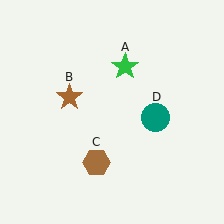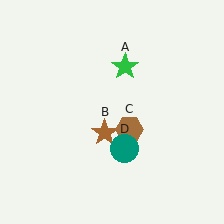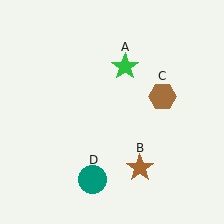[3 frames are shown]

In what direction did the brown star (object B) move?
The brown star (object B) moved down and to the right.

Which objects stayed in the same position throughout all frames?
Green star (object A) remained stationary.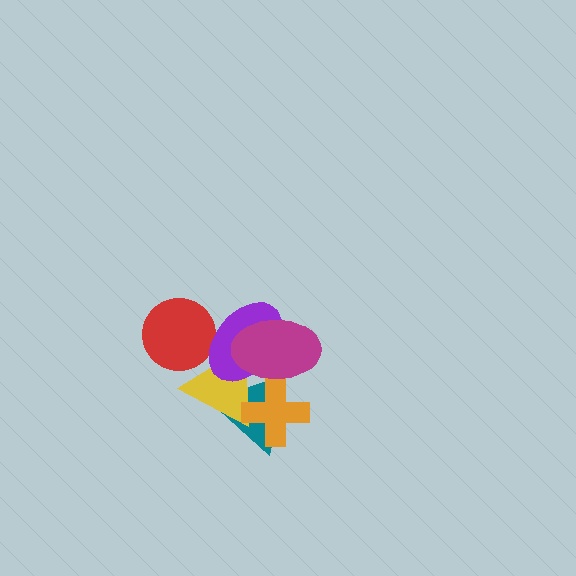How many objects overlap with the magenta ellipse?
4 objects overlap with the magenta ellipse.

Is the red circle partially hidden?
Yes, it is partially covered by another shape.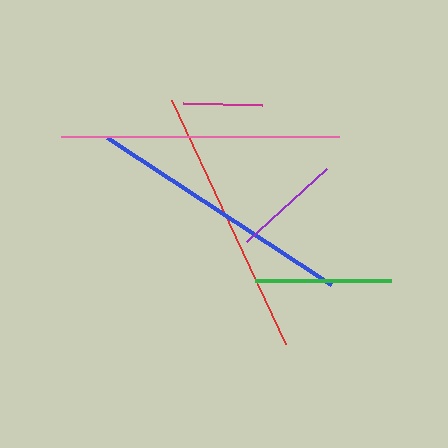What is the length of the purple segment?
The purple segment is approximately 108 pixels long.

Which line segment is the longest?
The pink line is the longest at approximately 278 pixels.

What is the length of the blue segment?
The blue segment is approximately 268 pixels long.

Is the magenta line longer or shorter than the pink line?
The pink line is longer than the magenta line.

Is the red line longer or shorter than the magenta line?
The red line is longer than the magenta line.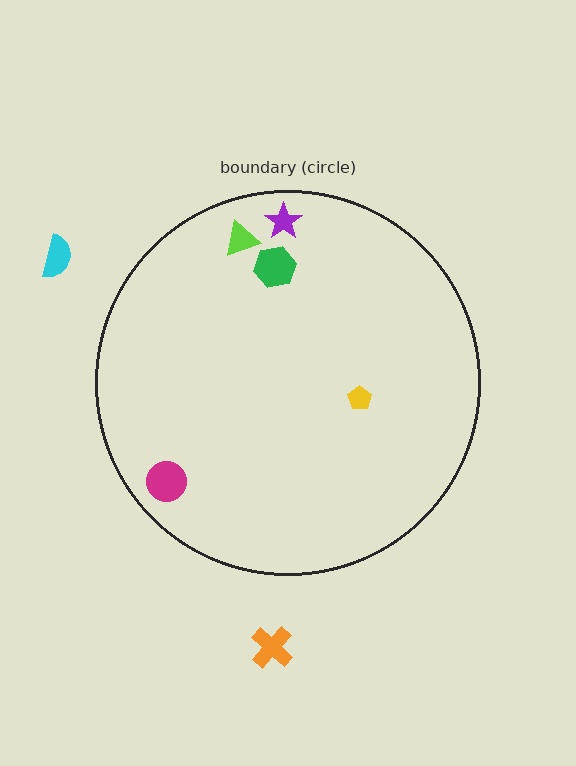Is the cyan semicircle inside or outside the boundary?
Outside.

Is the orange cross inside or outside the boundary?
Outside.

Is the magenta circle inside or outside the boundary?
Inside.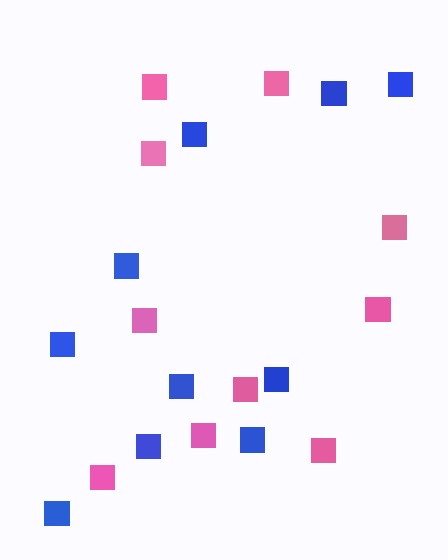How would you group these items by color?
There are 2 groups: one group of pink squares (10) and one group of blue squares (10).